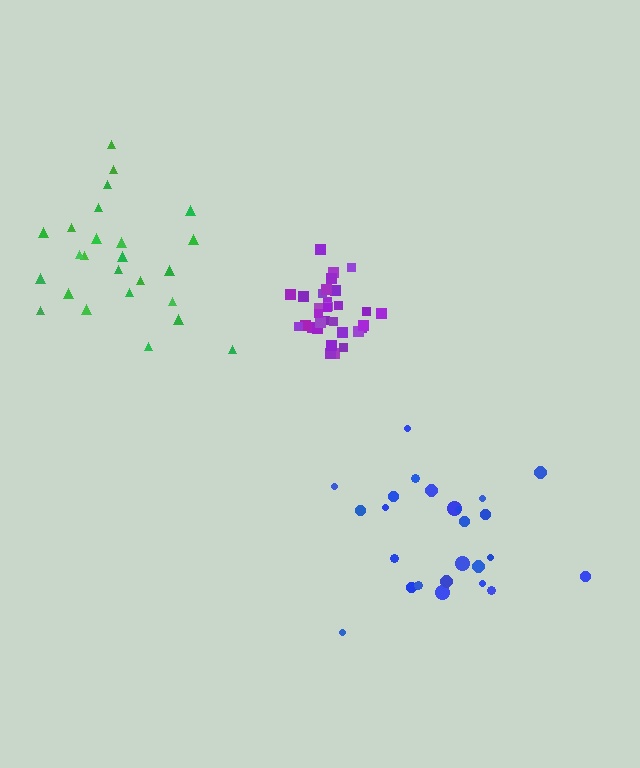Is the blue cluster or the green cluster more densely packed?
Green.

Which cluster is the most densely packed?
Purple.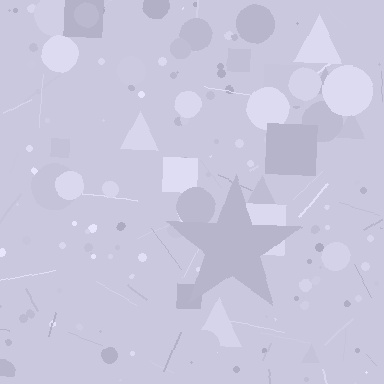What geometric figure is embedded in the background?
A star is embedded in the background.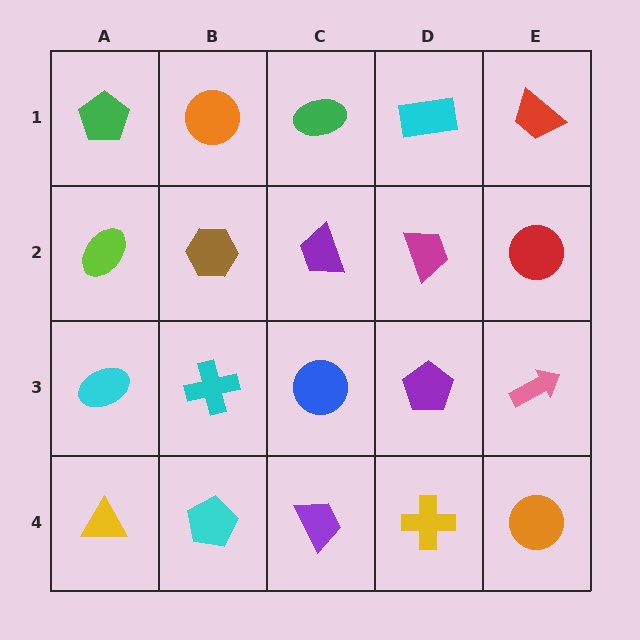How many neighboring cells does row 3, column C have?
4.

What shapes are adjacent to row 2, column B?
An orange circle (row 1, column B), a cyan cross (row 3, column B), a lime ellipse (row 2, column A), a purple trapezoid (row 2, column C).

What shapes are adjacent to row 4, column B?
A cyan cross (row 3, column B), a yellow triangle (row 4, column A), a purple trapezoid (row 4, column C).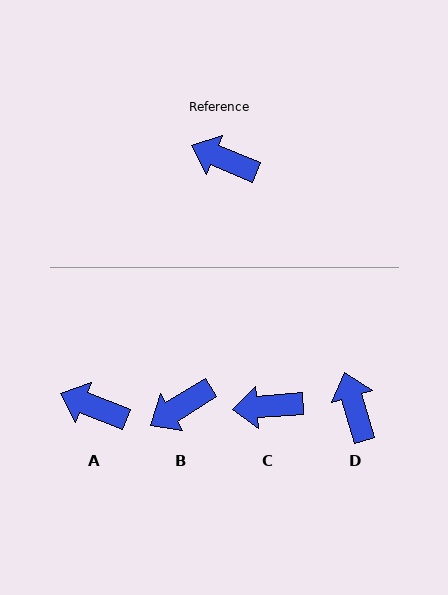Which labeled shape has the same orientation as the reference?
A.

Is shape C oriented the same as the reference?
No, it is off by about 27 degrees.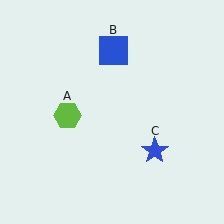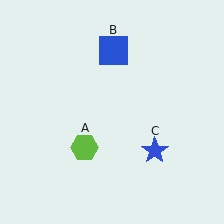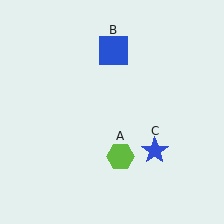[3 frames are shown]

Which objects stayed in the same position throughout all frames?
Blue square (object B) and blue star (object C) remained stationary.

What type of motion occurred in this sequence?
The lime hexagon (object A) rotated counterclockwise around the center of the scene.